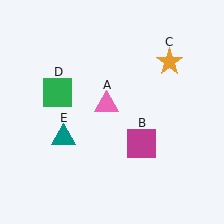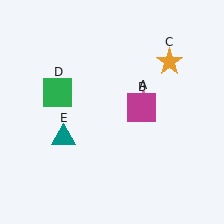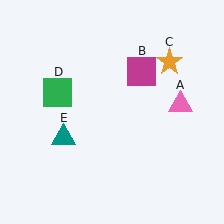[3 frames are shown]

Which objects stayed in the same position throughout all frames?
Orange star (object C) and green square (object D) and teal triangle (object E) remained stationary.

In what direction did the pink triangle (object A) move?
The pink triangle (object A) moved right.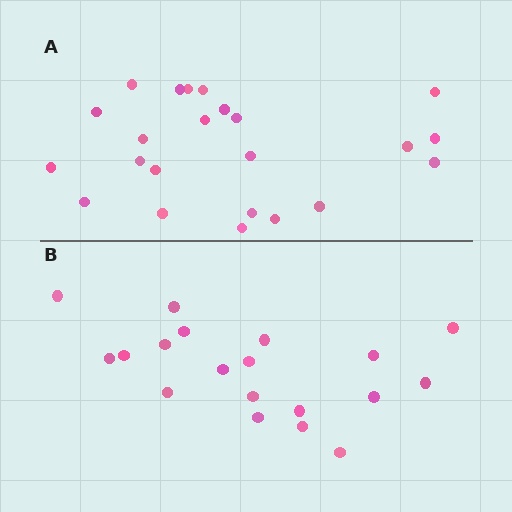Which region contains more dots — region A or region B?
Region A (the top region) has more dots.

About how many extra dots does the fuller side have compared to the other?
Region A has about 4 more dots than region B.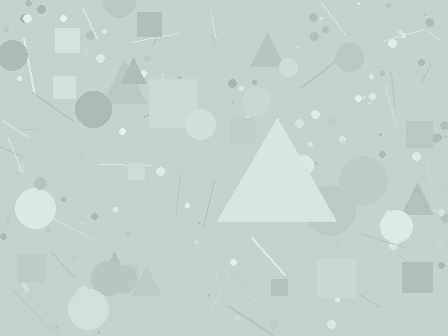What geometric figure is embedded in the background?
A triangle is embedded in the background.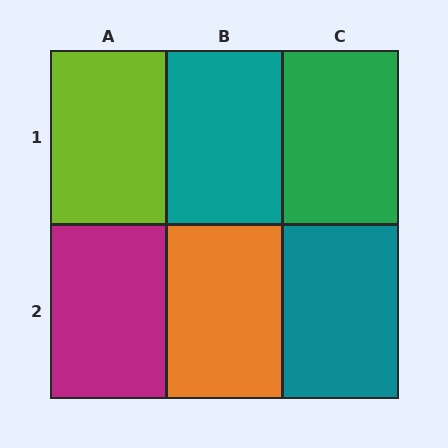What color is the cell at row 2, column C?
Teal.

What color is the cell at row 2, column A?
Magenta.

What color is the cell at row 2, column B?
Orange.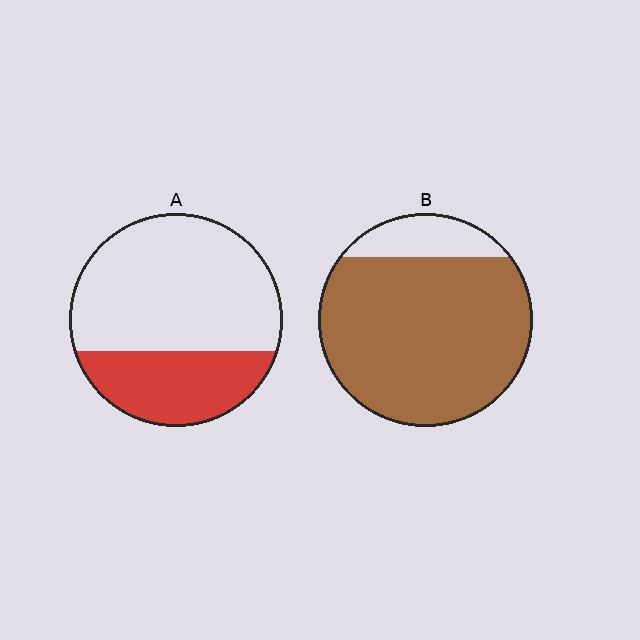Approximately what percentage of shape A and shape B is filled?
A is approximately 30% and B is approximately 85%.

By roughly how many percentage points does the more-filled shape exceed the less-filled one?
By roughly 55 percentage points (B over A).